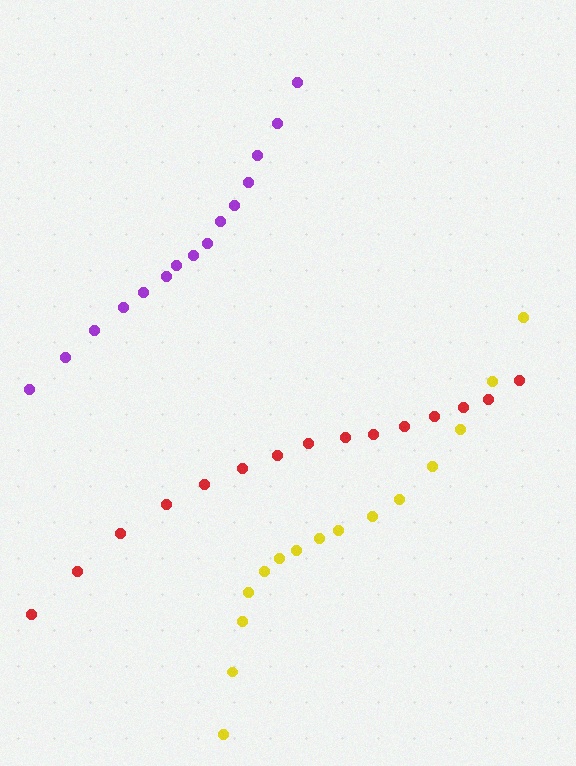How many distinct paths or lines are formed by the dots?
There are 3 distinct paths.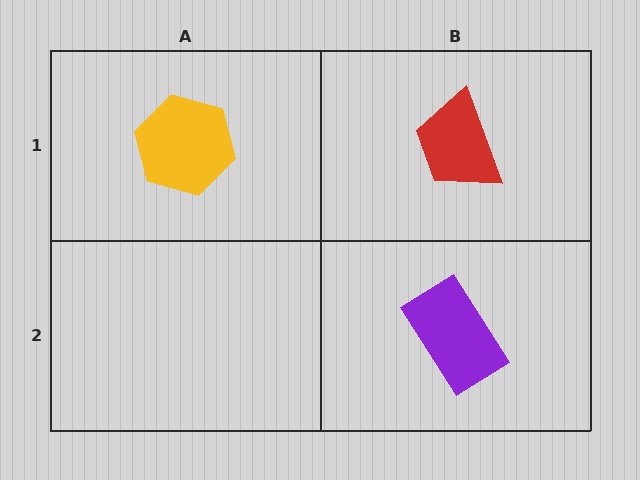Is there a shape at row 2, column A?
No, that cell is empty.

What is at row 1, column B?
A red trapezoid.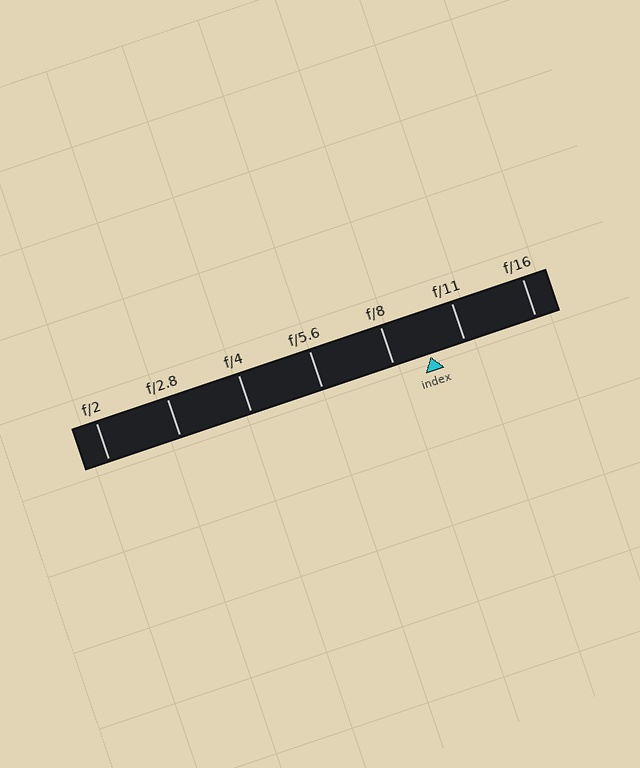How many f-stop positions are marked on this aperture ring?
There are 7 f-stop positions marked.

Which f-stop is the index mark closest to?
The index mark is closest to f/11.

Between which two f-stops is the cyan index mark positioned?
The index mark is between f/8 and f/11.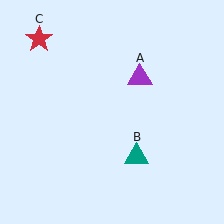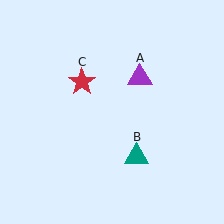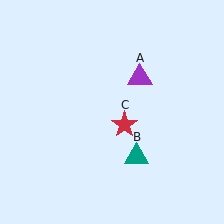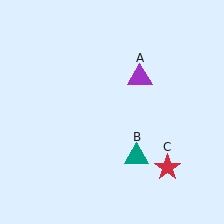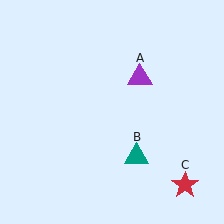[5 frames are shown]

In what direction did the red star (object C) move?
The red star (object C) moved down and to the right.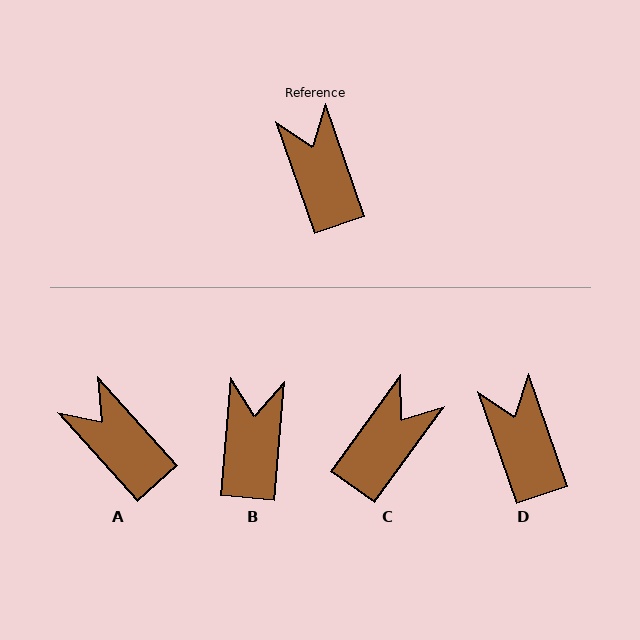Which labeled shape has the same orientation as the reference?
D.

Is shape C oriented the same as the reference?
No, it is off by about 55 degrees.